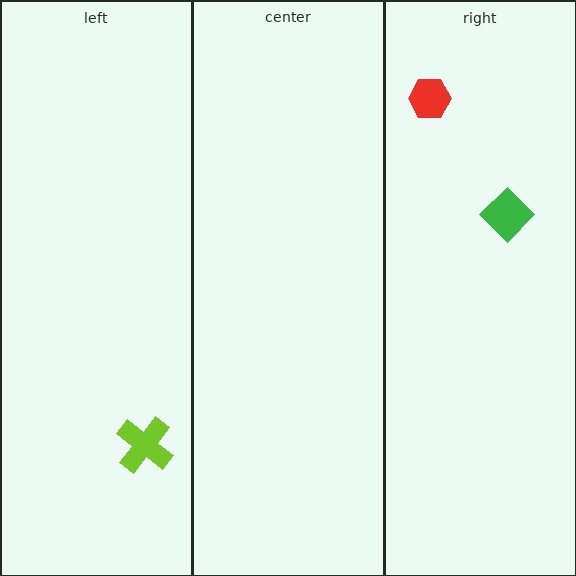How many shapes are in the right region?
2.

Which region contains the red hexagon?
The right region.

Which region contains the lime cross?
The left region.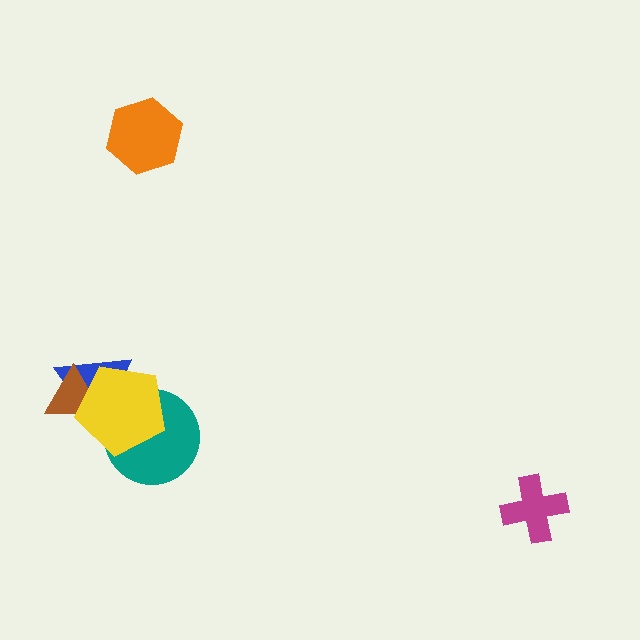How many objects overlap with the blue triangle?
3 objects overlap with the blue triangle.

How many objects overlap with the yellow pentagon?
3 objects overlap with the yellow pentagon.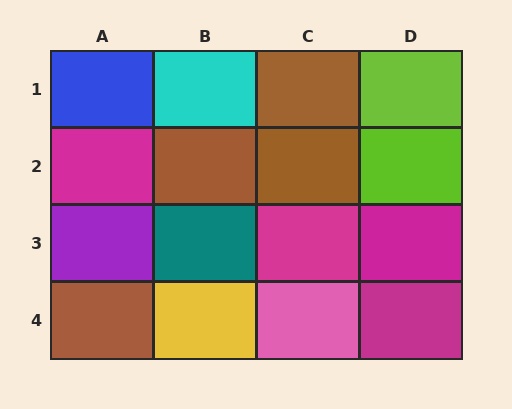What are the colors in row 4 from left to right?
Brown, yellow, pink, magenta.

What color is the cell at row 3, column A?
Purple.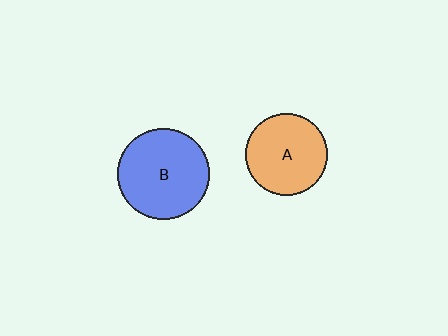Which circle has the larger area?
Circle B (blue).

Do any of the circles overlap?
No, none of the circles overlap.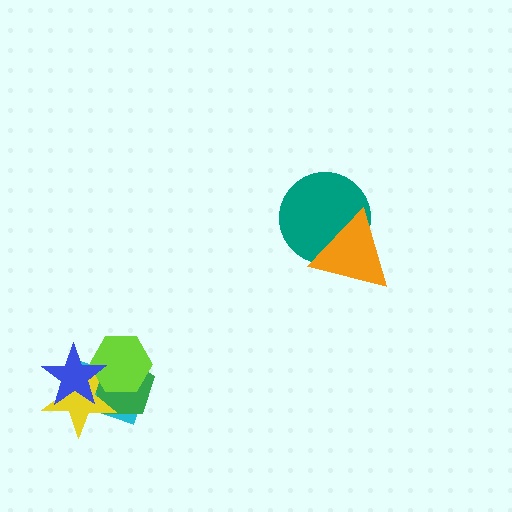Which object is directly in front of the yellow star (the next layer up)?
The lime hexagon is directly in front of the yellow star.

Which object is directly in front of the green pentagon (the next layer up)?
The yellow star is directly in front of the green pentagon.